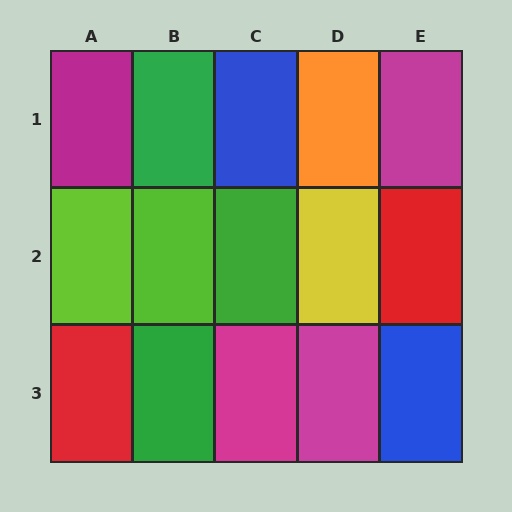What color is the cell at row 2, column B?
Lime.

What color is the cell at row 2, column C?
Green.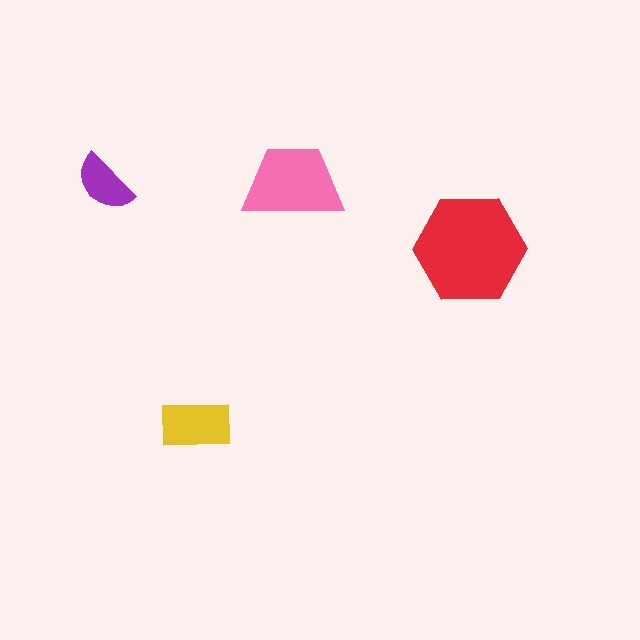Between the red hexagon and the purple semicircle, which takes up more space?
The red hexagon.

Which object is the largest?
The red hexagon.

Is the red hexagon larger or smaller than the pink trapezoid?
Larger.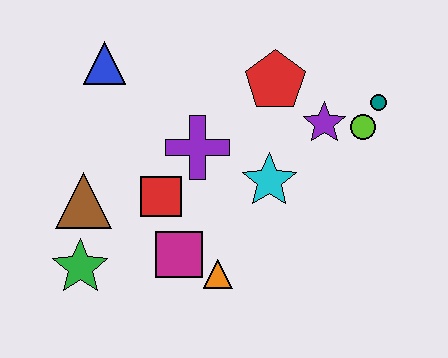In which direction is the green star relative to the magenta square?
The green star is to the left of the magenta square.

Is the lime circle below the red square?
No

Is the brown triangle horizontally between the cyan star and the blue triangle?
No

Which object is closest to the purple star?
The lime circle is closest to the purple star.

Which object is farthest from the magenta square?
The teal circle is farthest from the magenta square.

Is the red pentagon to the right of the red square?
Yes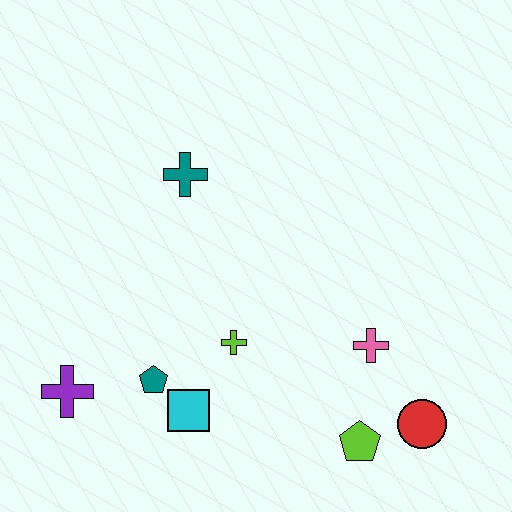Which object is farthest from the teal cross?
The red circle is farthest from the teal cross.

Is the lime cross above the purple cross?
Yes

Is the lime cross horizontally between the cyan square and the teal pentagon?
No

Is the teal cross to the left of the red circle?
Yes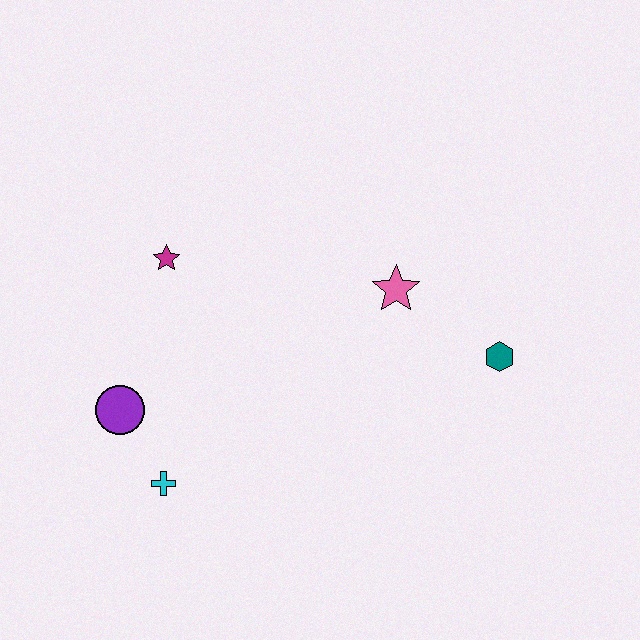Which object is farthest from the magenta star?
The teal hexagon is farthest from the magenta star.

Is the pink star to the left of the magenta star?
No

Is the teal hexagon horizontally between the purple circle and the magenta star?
No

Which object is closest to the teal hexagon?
The pink star is closest to the teal hexagon.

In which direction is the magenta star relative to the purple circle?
The magenta star is above the purple circle.